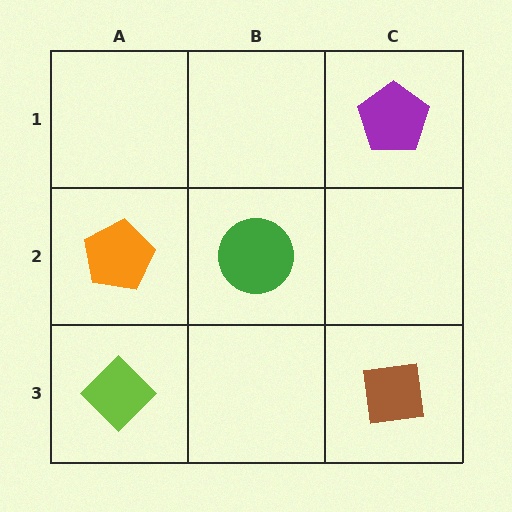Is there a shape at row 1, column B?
No, that cell is empty.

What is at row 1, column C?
A purple pentagon.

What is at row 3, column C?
A brown square.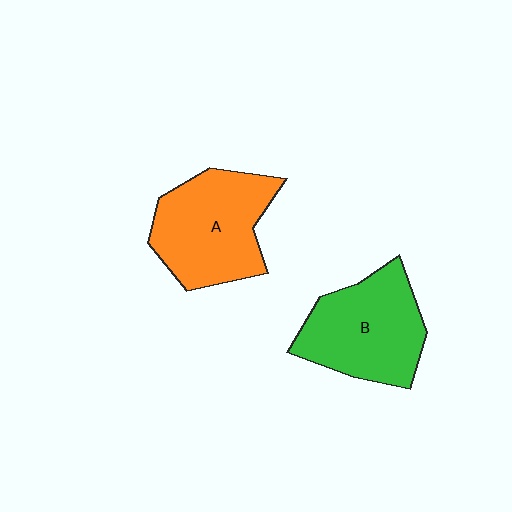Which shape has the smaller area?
Shape B (green).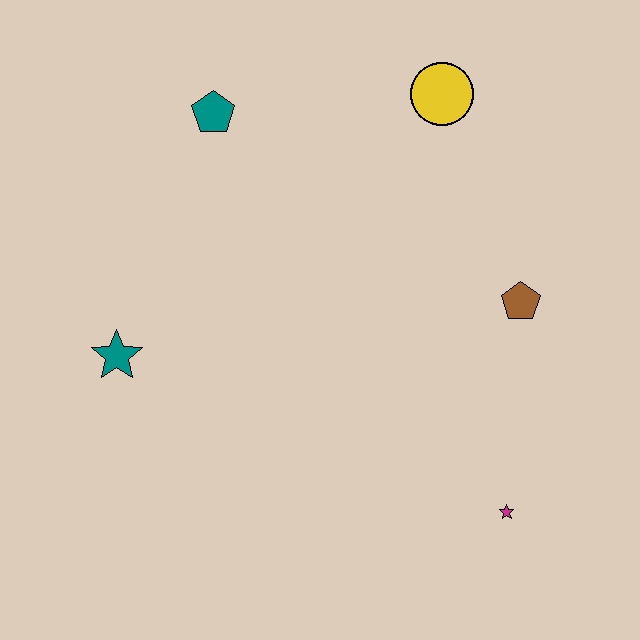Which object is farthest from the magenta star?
The teal pentagon is farthest from the magenta star.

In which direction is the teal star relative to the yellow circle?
The teal star is to the left of the yellow circle.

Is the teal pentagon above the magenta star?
Yes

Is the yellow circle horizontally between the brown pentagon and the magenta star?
No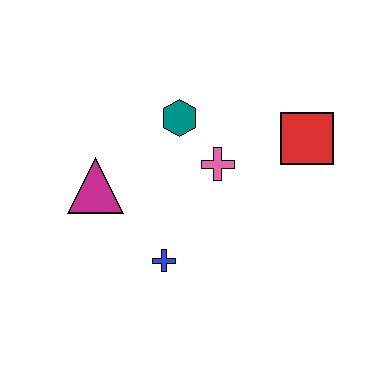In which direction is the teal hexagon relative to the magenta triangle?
The teal hexagon is to the right of the magenta triangle.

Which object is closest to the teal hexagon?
The pink cross is closest to the teal hexagon.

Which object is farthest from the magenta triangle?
The red square is farthest from the magenta triangle.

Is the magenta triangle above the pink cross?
No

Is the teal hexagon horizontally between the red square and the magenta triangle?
Yes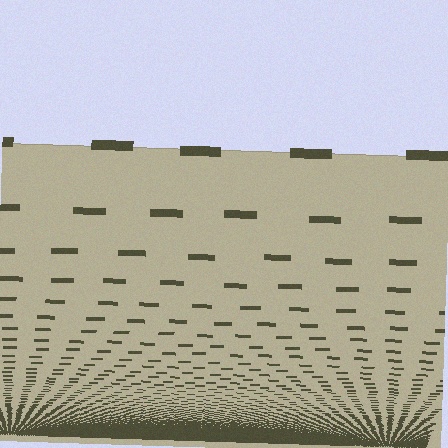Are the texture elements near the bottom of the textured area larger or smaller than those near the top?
Smaller. The gradient is inverted — elements near the bottom are smaller and denser.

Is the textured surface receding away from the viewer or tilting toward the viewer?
The surface appears to tilt toward the viewer. Texture elements get larger and sparser toward the top.